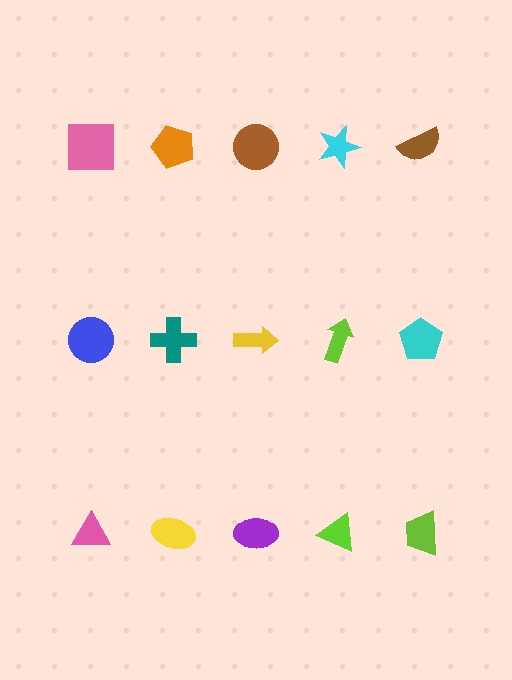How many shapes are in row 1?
5 shapes.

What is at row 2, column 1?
A blue circle.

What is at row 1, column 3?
A brown circle.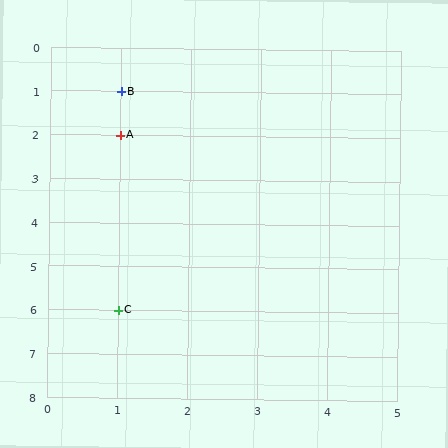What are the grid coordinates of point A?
Point A is at grid coordinates (1, 2).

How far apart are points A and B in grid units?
Points A and B are 1 row apart.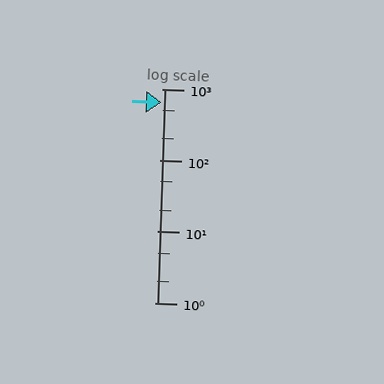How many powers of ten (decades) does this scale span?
The scale spans 3 decades, from 1 to 1000.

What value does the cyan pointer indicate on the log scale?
The pointer indicates approximately 650.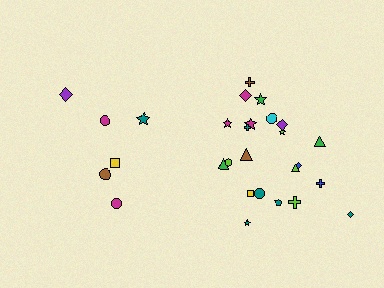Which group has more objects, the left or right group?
The right group.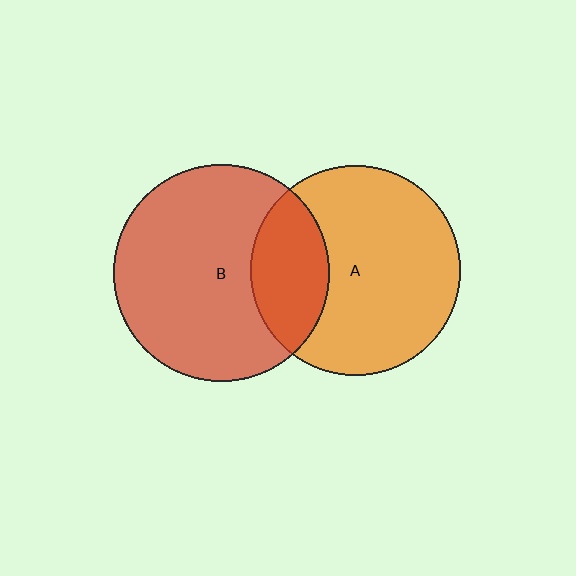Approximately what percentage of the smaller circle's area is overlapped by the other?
Approximately 25%.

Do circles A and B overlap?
Yes.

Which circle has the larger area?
Circle B (red).